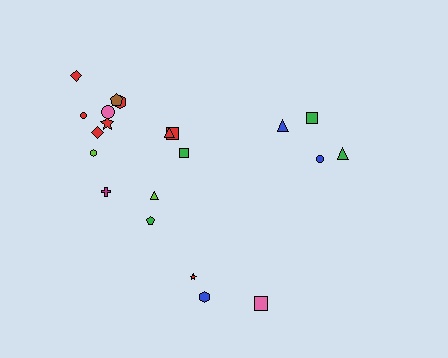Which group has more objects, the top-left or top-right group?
The top-left group.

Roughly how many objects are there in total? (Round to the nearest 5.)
Roughly 20 objects in total.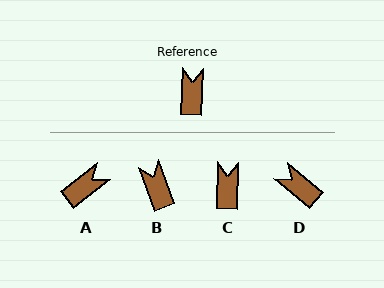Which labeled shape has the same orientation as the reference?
C.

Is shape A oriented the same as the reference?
No, it is off by about 51 degrees.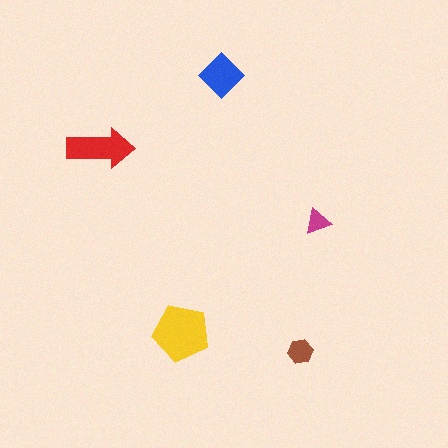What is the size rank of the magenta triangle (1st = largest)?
5th.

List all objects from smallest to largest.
The magenta triangle, the brown hexagon, the blue diamond, the red arrow, the yellow pentagon.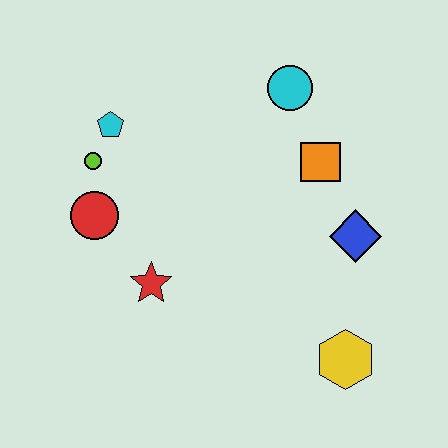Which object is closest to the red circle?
The lime circle is closest to the red circle.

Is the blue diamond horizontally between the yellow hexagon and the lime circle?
No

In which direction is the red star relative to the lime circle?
The red star is below the lime circle.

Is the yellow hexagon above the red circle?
No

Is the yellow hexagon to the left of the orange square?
No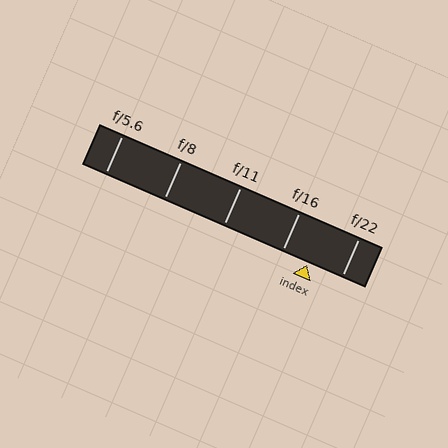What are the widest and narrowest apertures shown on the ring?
The widest aperture shown is f/5.6 and the narrowest is f/22.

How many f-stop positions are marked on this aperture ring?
There are 5 f-stop positions marked.